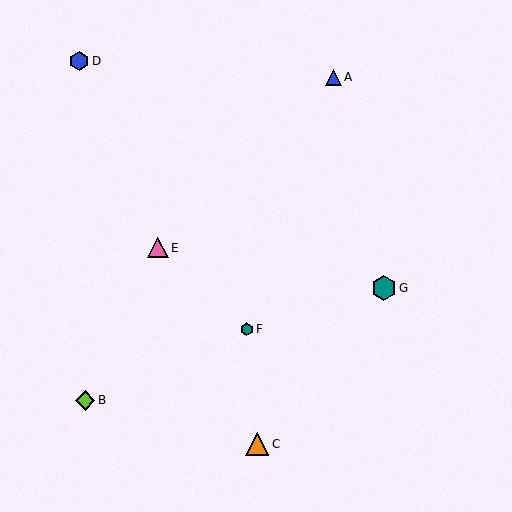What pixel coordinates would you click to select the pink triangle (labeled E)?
Click at (158, 248) to select the pink triangle E.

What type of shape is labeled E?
Shape E is a pink triangle.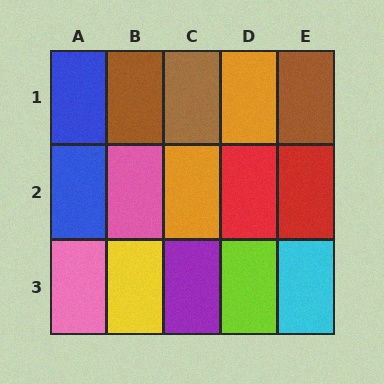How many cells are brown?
3 cells are brown.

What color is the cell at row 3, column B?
Yellow.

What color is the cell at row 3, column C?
Purple.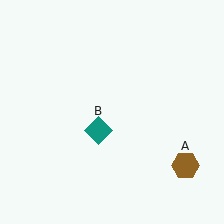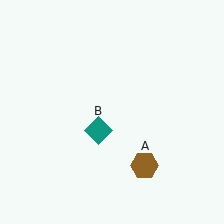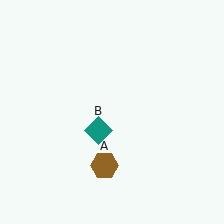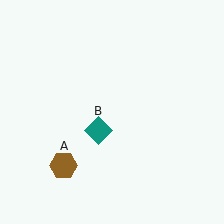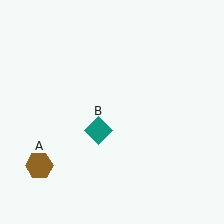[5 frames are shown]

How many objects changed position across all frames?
1 object changed position: brown hexagon (object A).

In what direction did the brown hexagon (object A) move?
The brown hexagon (object A) moved left.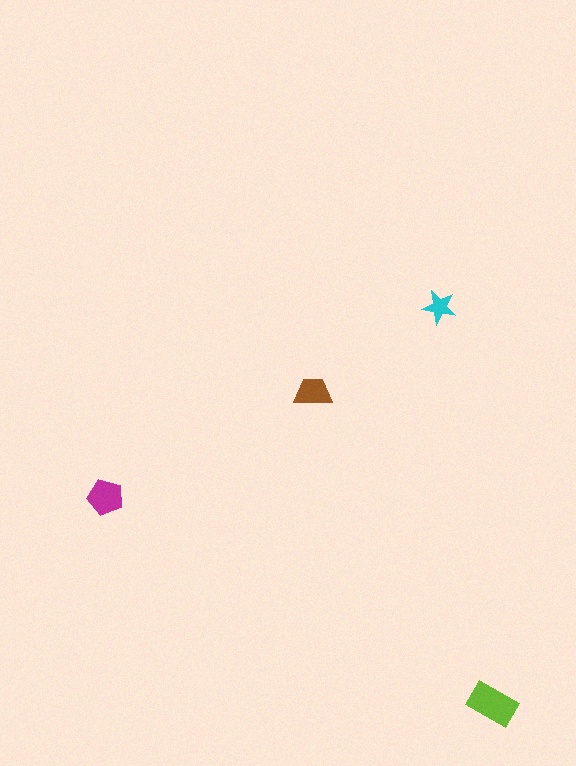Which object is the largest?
The lime rectangle.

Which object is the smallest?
The cyan star.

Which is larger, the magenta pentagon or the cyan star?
The magenta pentagon.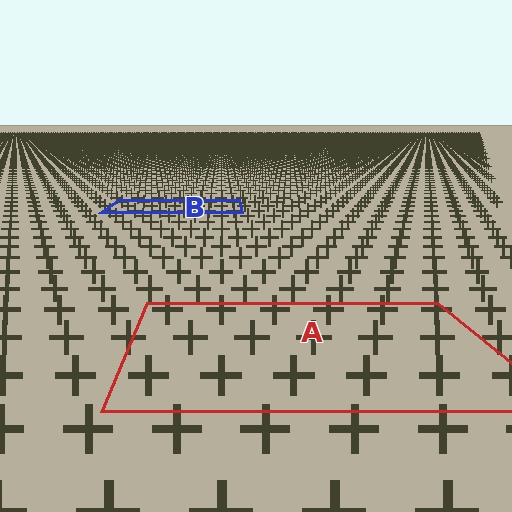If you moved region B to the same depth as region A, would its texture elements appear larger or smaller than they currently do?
They would appear larger. At a closer depth, the same texture elements are projected at a bigger on-screen size.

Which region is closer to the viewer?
Region A is closer. The texture elements there are larger and more spread out.